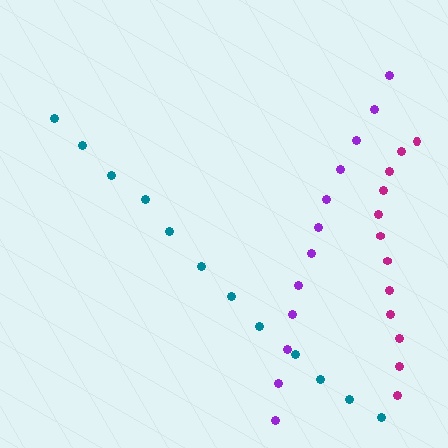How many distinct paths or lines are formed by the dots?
There are 3 distinct paths.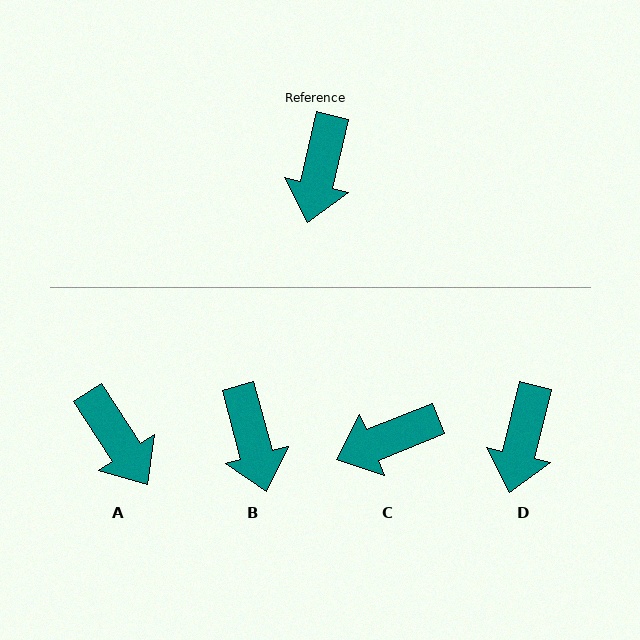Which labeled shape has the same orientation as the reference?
D.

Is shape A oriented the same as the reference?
No, it is off by about 46 degrees.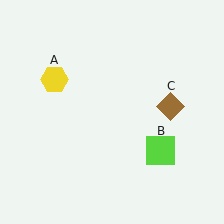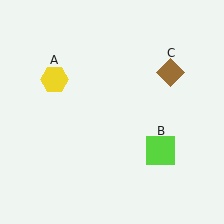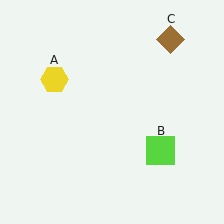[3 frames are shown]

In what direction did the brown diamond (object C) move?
The brown diamond (object C) moved up.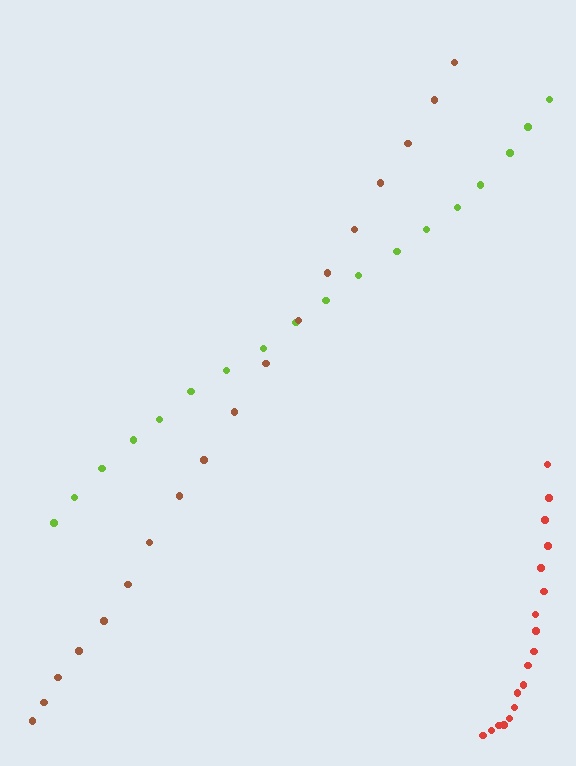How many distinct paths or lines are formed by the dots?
There are 3 distinct paths.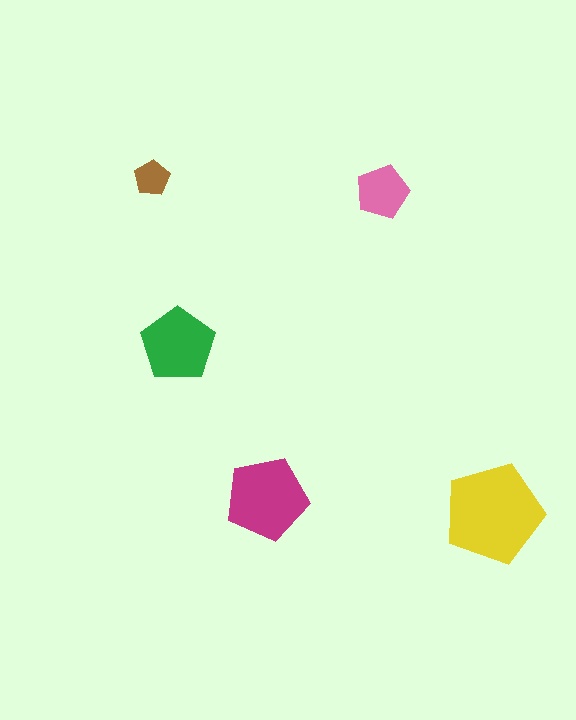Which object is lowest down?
The yellow pentagon is bottommost.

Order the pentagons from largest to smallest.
the yellow one, the magenta one, the green one, the pink one, the brown one.